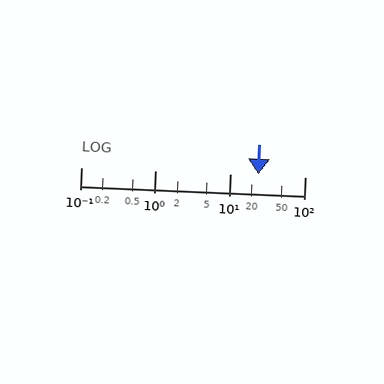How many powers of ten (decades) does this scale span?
The scale spans 3 decades, from 0.1 to 100.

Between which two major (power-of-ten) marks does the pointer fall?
The pointer is between 10 and 100.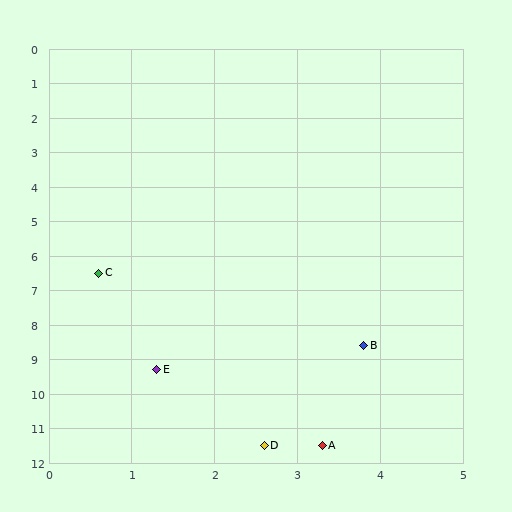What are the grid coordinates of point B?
Point B is at approximately (3.8, 8.6).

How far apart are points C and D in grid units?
Points C and D are about 5.4 grid units apart.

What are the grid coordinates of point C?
Point C is at approximately (0.6, 6.5).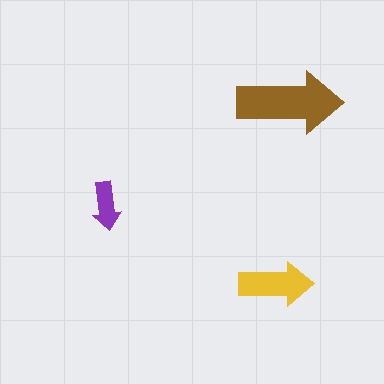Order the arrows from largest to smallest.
the brown one, the yellow one, the purple one.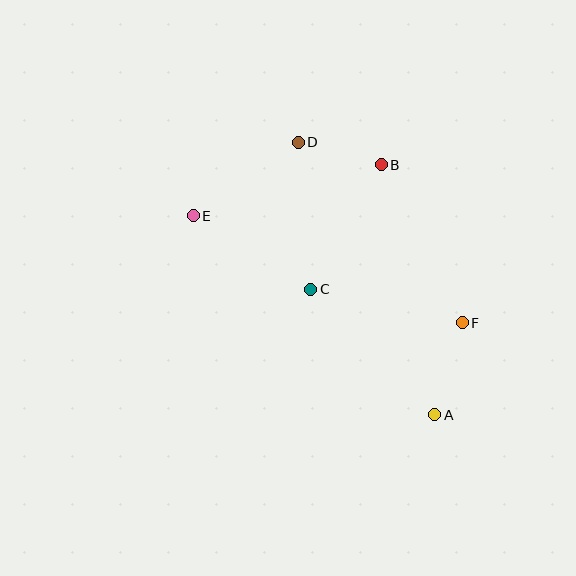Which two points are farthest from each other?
Points A and E are farthest from each other.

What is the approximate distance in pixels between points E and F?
The distance between E and F is approximately 289 pixels.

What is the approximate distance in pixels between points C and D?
The distance between C and D is approximately 147 pixels.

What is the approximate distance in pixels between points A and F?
The distance between A and F is approximately 96 pixels.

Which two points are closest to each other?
Points B and D are closest to each other.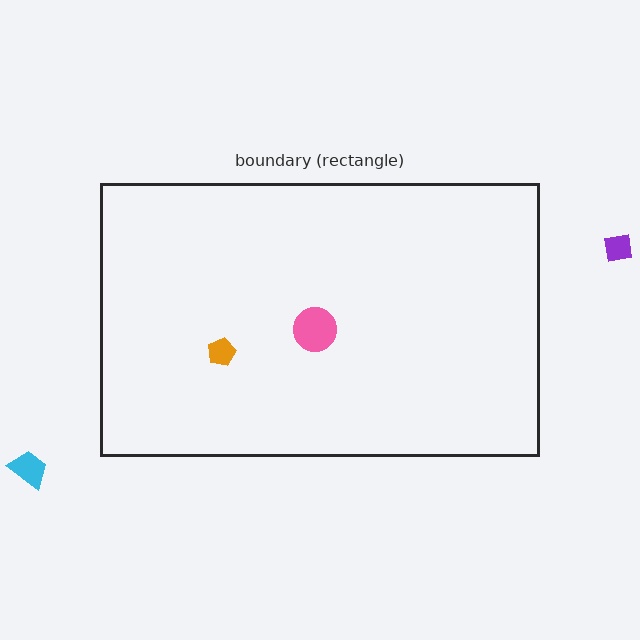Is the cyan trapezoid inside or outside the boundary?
Outside.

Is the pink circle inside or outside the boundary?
Inside.